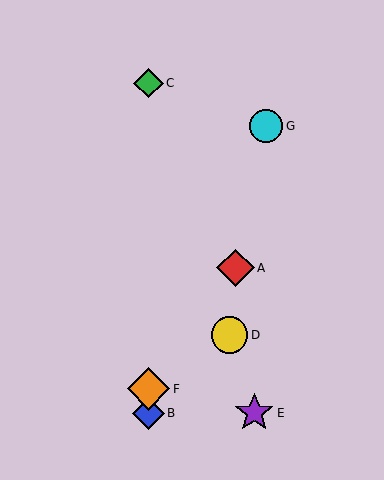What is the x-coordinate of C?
Object C is at x≈148.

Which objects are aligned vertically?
Objects B, C, F are aligned vertically.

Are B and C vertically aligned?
Yes, both are at x≈148.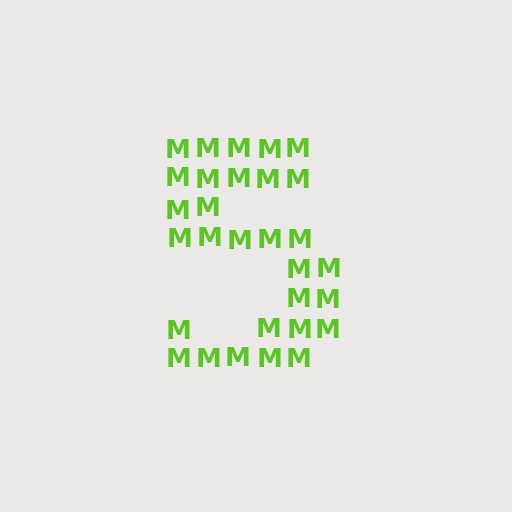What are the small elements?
The small elements are letter M's.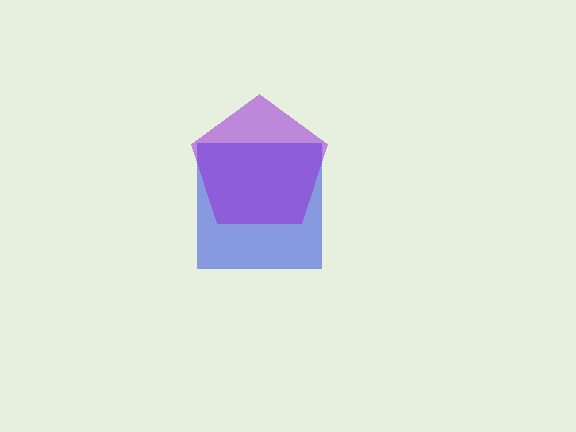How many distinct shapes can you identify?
There are 2 distinct shapes: a blue square, a purple pentagon.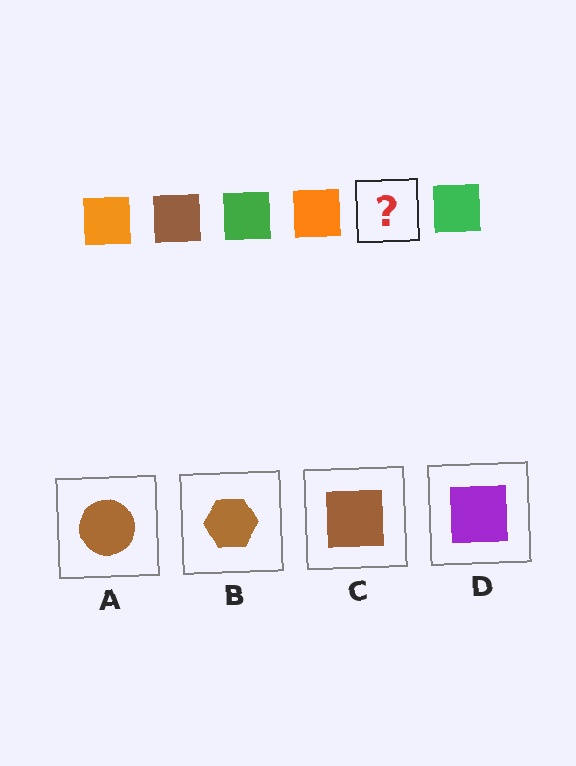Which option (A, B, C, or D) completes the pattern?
C.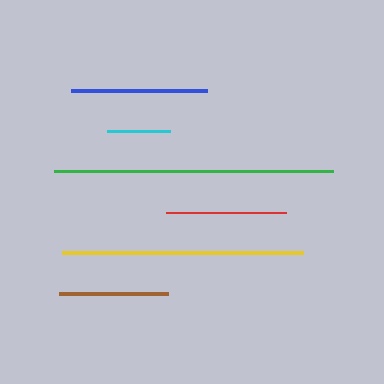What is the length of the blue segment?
The blue segment is approximately 136 pixels long.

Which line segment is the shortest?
The cyan line is the shortest at approximately 62 pixels.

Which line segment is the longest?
The green line is the longest at approximately 279 pixels.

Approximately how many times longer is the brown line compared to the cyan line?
The brown line is approximately 1.7 times the length of the cyan line.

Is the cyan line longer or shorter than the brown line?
The brown line is longer than the cyan line.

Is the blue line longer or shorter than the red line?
The blue line is longer than the red line.